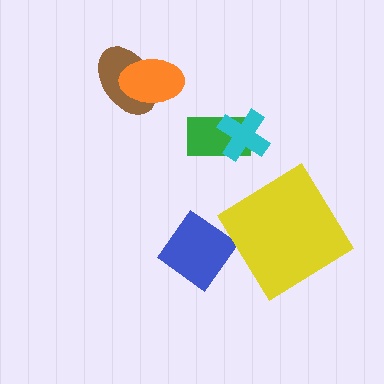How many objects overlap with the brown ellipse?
1 object overlaps with the brown ellipse.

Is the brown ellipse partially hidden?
Yes, it is partially covered by another shape.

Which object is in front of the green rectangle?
The cyan cross is in front of the green rectangle.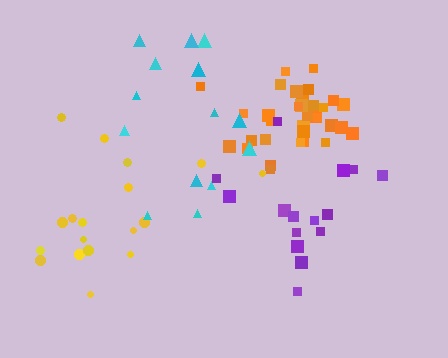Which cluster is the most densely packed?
Orange.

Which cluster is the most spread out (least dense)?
Cyan.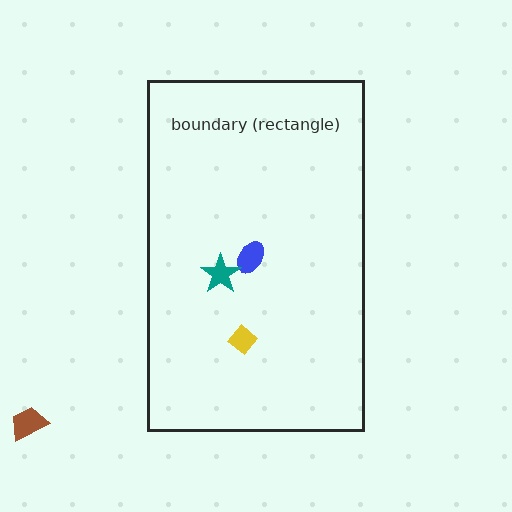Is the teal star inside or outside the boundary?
Inside.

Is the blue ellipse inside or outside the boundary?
Inside.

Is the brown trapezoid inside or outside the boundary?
Outside.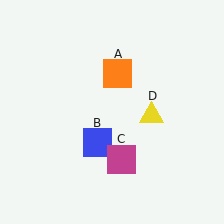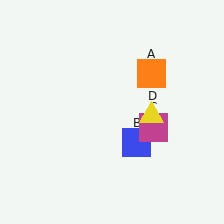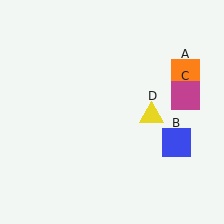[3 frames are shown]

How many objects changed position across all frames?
3 objects changed position: orange square (object A), blue square (object B), magenta square (object C).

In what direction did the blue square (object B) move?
The blue square (object B) moved right.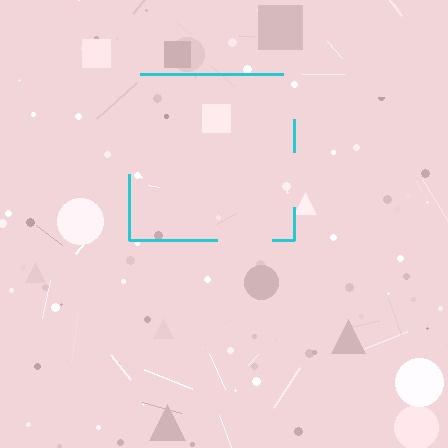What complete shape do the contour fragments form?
The contour fragments form a square.